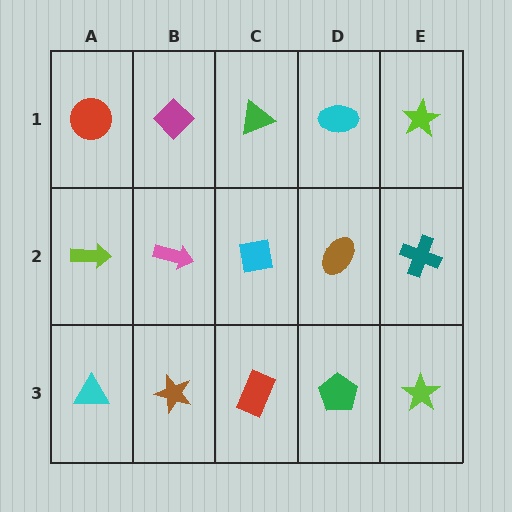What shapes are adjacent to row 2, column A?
A red circle (row 1, column A), a cyan triangle (row 3, column A), a pink arrow (row 2, column B).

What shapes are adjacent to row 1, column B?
A pink arrow (row 2, column B), a red circle (row 1, column A), a green triangle (row 1, column C).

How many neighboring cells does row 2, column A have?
3.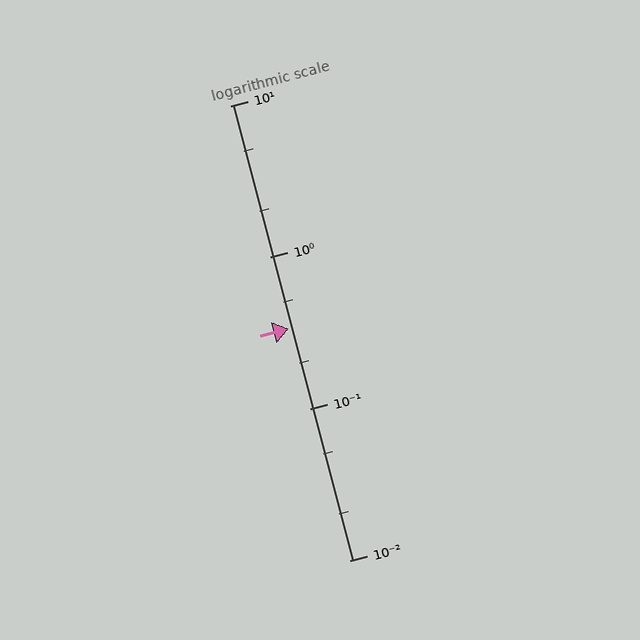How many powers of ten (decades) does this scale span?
The scale spans 3 decades, from 0.01 to 10.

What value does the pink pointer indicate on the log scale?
The pointer indicates approximately 0.34.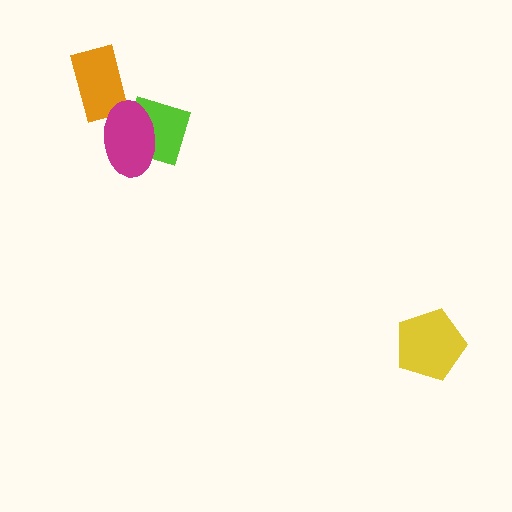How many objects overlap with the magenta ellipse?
2 objects overlap with the magenta ellipse.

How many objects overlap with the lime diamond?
1 object overlaps with the lime diamond.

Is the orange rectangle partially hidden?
Yes, it is partially covered by another shape.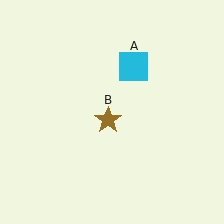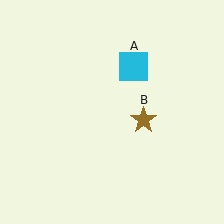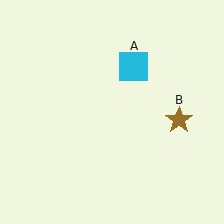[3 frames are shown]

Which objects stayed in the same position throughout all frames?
Cyan square (object A) remained stationary.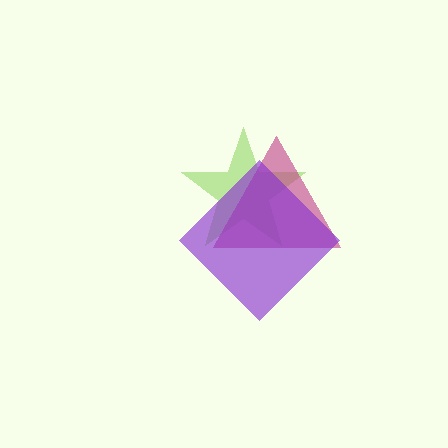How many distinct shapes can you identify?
There are 3 distinct shapes: a lime star, a magenta triangle, a purple diamond.